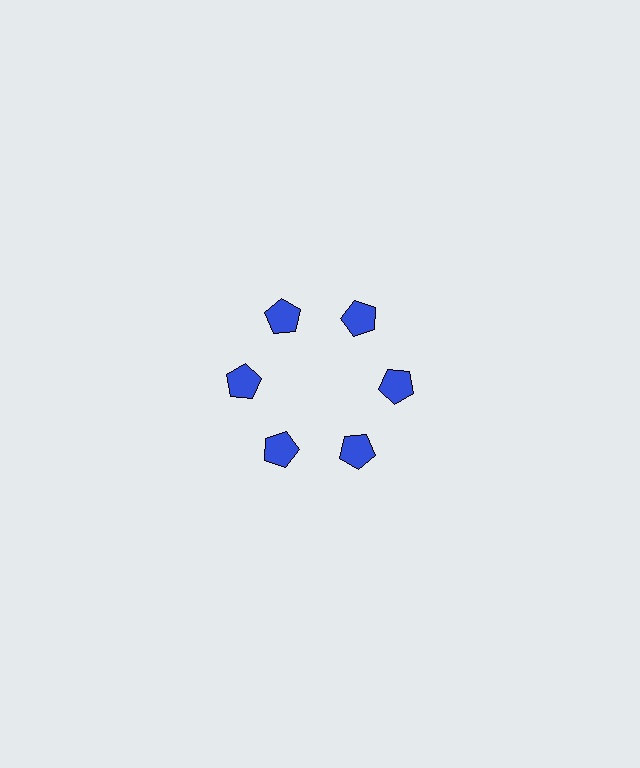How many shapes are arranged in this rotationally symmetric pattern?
There are 6 shapes, arranged in 6 groups of 1.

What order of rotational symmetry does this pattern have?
This pattern has 6-fold rotational symmetry.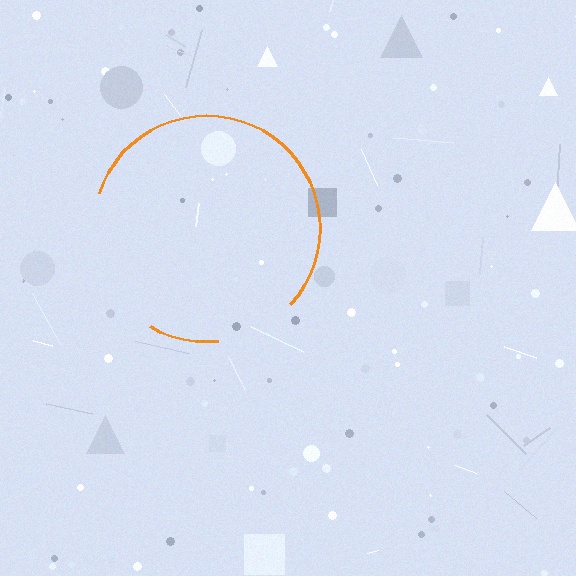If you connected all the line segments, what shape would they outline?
They would outline a circle.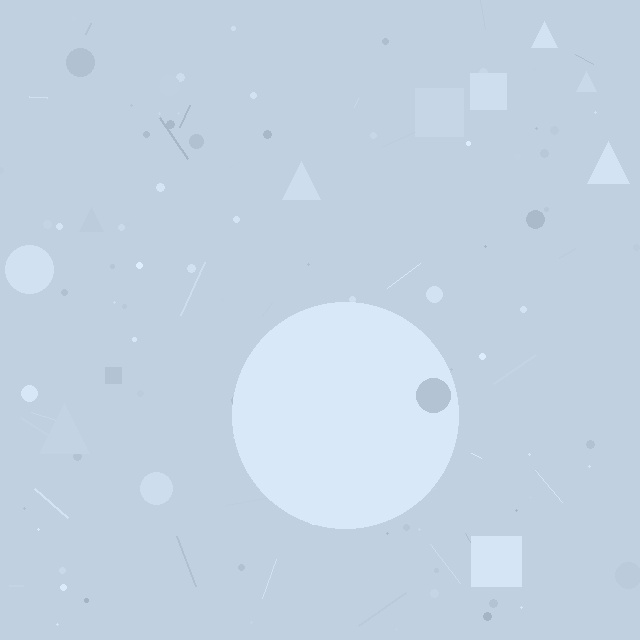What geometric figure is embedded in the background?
A circle is embedded in the background.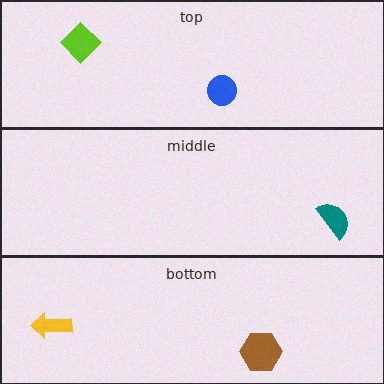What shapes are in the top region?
The lime diamond, the blue circle.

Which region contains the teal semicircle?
The middle region.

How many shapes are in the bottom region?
2.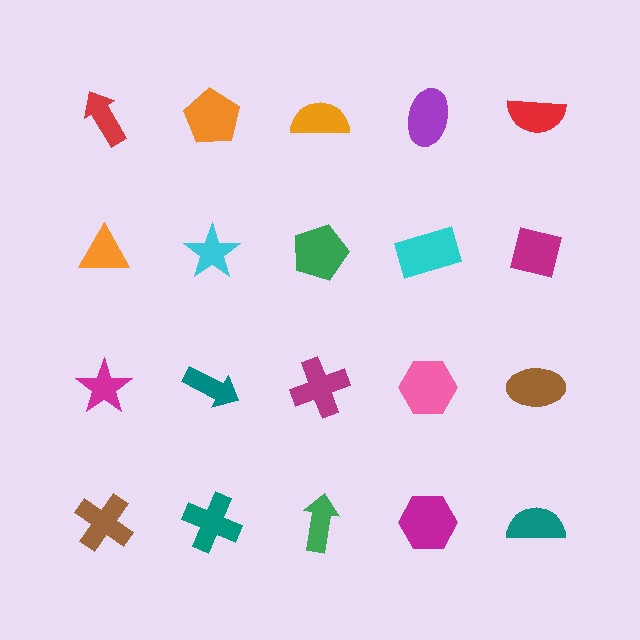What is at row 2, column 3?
A green pentagon.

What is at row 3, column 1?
A magenta star.